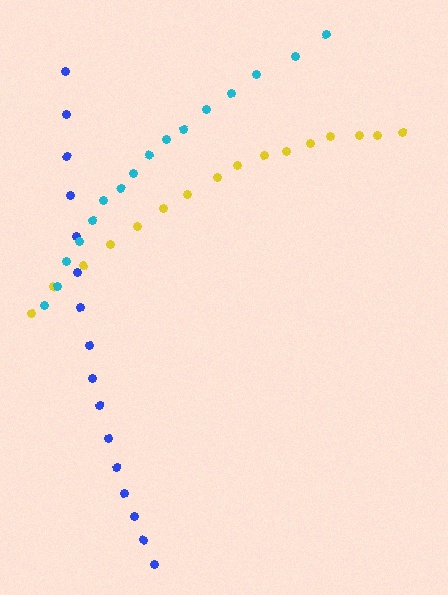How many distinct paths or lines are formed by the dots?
There are 3 distinct paths.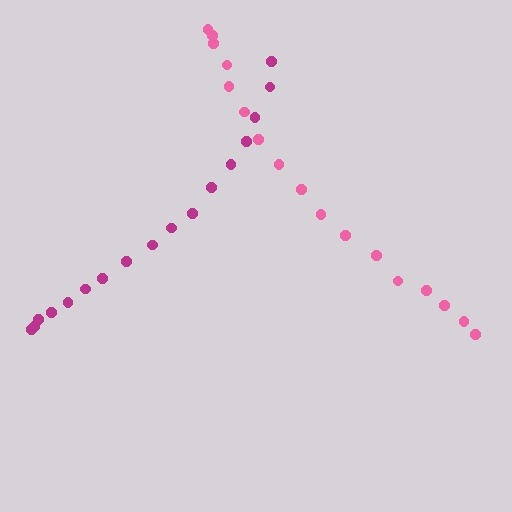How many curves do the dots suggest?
There are 2 distinct paths.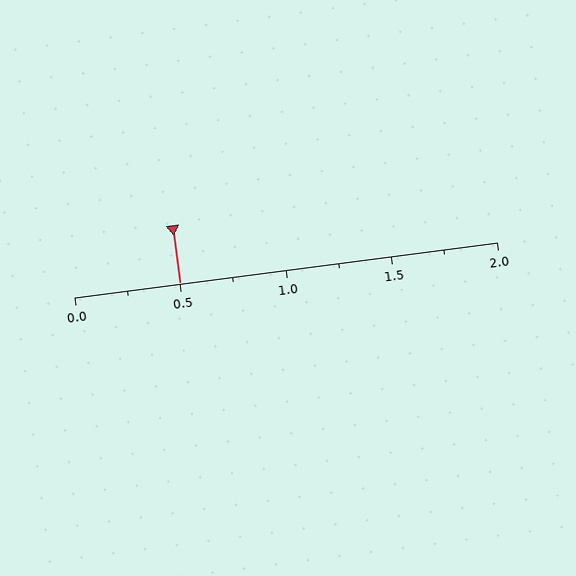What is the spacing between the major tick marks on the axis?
The major ticks are spaced 0.5 apart.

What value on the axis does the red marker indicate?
The marker indicates approximately 0.5.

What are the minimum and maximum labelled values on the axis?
The axis runs from 0.0 to 2.0.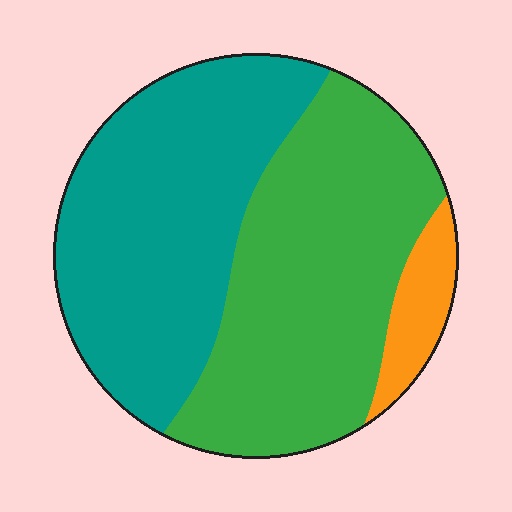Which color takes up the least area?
Orange, at roughly 5%.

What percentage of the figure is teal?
Teal covers about 45% of the figure.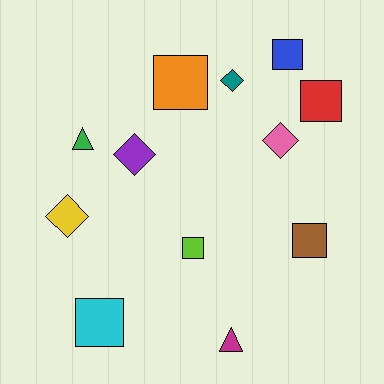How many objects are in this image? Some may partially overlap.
There are 12 objects.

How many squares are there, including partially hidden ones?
There are 6 squares.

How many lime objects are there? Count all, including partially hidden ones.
There is 1 lime object.